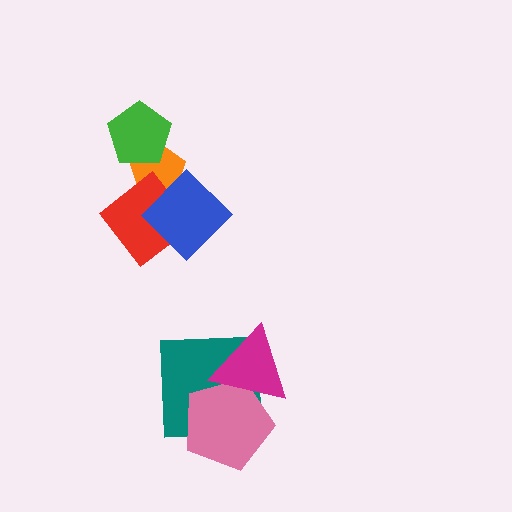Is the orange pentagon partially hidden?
Yes, it is partially covered by another shape.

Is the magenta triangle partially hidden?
No, no other shape covers it.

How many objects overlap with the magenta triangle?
2 objects overlap with the magenta triangle.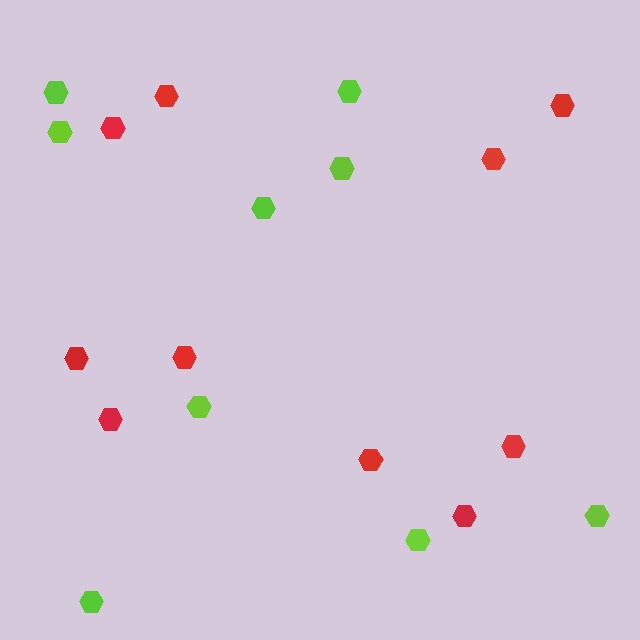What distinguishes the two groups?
There are 2 groups: one group of red hexagons (10) and one group of lime hexagons (9).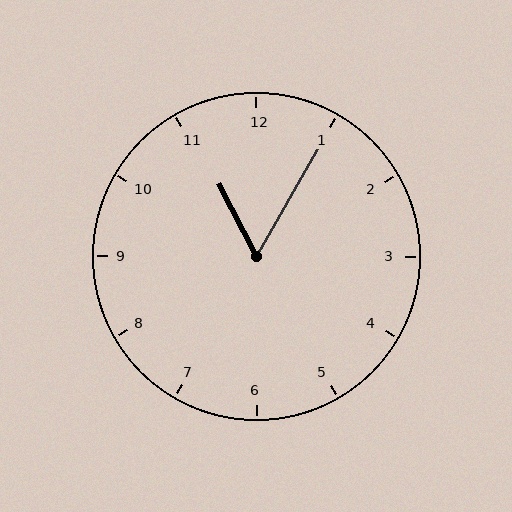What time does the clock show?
11:05.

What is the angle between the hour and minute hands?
Approximately 58 degrees.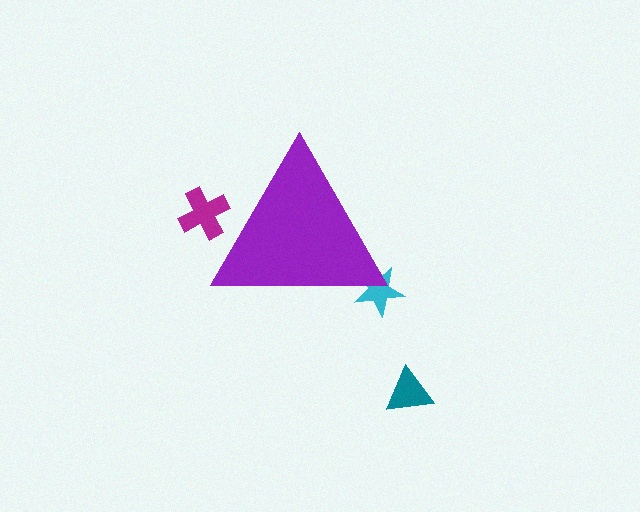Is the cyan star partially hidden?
Yes, the cyan star is partially hidden behind the purple triangle.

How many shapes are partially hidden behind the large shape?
2 shapes are partially hidden.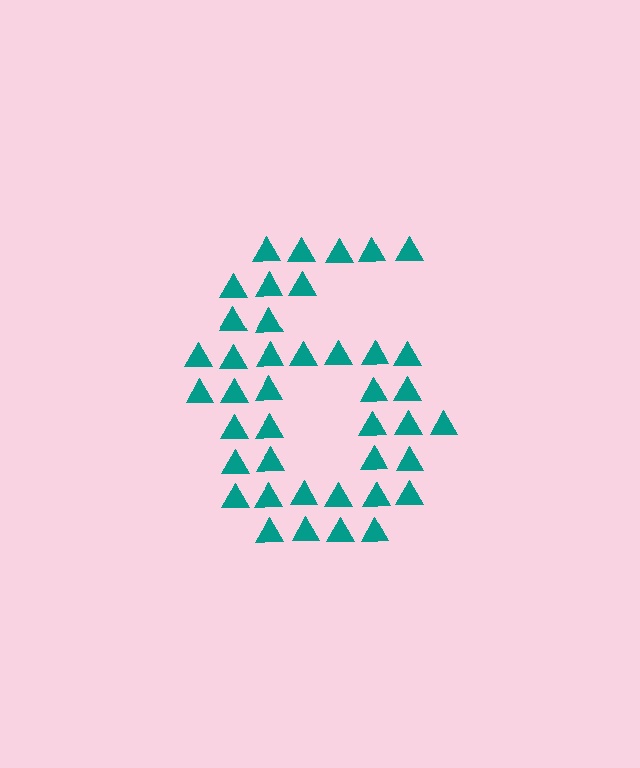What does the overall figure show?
The overall figure shows the digit 6.